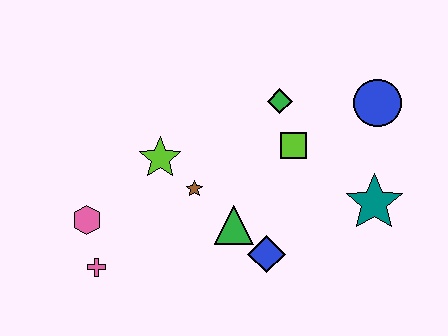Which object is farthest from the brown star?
The blue circle is farthest from the brown star.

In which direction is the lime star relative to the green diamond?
The lime star is to the left of the green diamond.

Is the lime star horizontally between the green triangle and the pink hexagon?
Yes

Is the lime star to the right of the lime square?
No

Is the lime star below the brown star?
No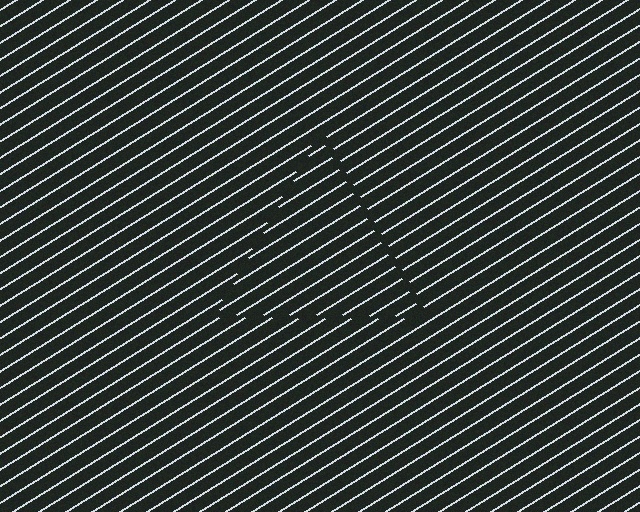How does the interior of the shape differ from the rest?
The interior of the shape contains the same grating, shifted by half a period — the contour is defined by the phase discontinuity where line-ends from the inner and outer gratings abut.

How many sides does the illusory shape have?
3 sides — the line-ends trace a triangle.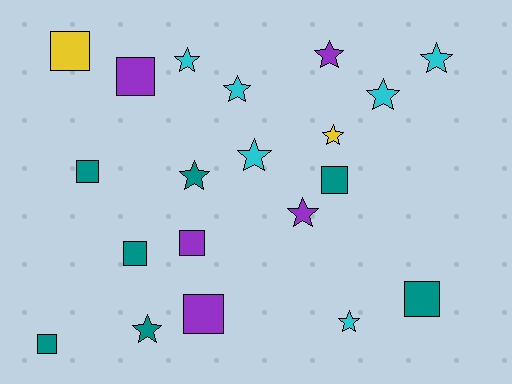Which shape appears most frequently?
Star, with 11 objects.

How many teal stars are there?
There are 2 teal stars.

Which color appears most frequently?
Teal, with 7 objects.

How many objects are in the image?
There are 20 objects.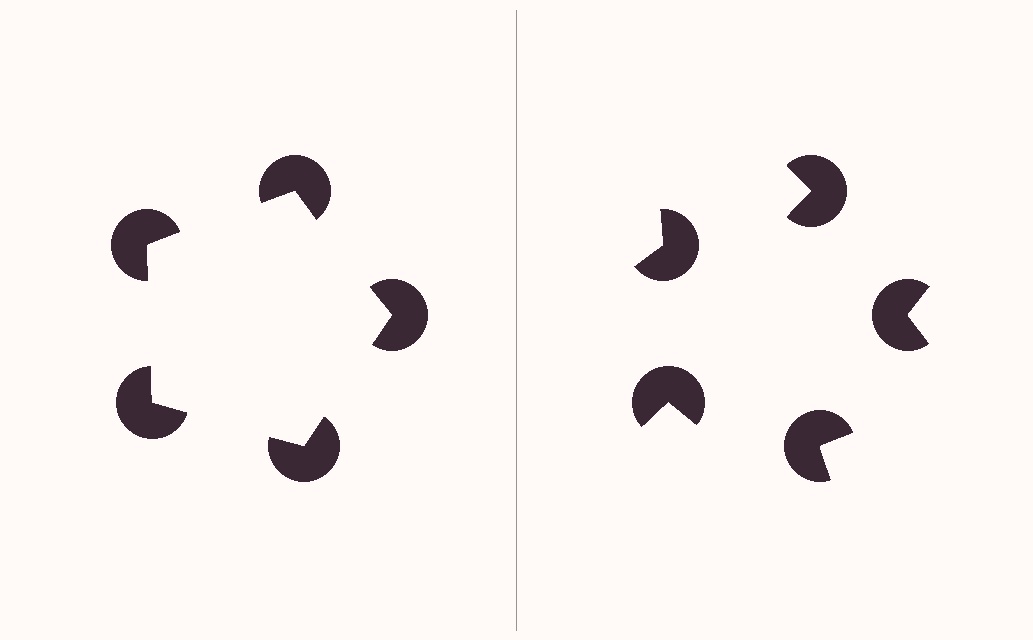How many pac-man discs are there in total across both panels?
10 — 5 on each side.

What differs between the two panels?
The pac-man discs are positioned identically on both sides; only the wedge orientations differ. On the left they align to a pentagon; on the right they are misaligned.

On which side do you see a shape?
An illusory pentagon appears on the left side. On the right side the wedge cuts are rotated, so no coherent shape forms.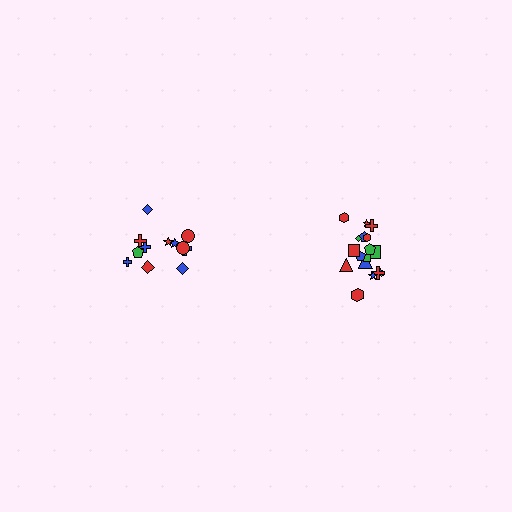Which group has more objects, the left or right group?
The right group.